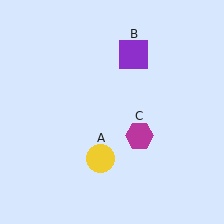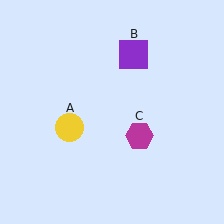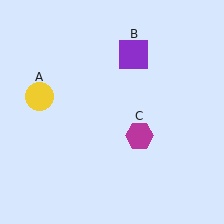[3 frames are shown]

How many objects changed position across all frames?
1 object changed position: yellow circle (object A).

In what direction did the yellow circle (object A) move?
The yellow circle (object A) moved up and to the left.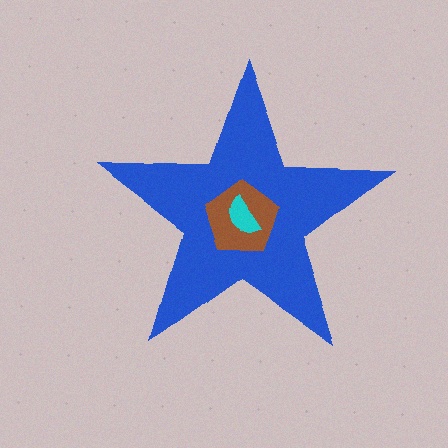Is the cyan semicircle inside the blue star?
Yes.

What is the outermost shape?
The blue star.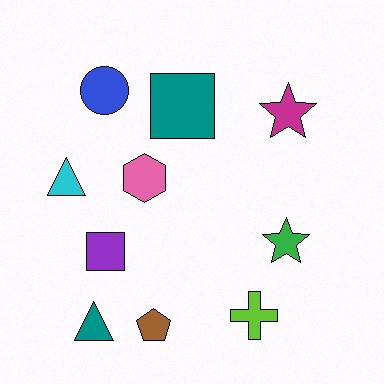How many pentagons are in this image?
There is 1 pentagon.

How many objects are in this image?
There are 10 objects.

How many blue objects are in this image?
There is 1 blue object.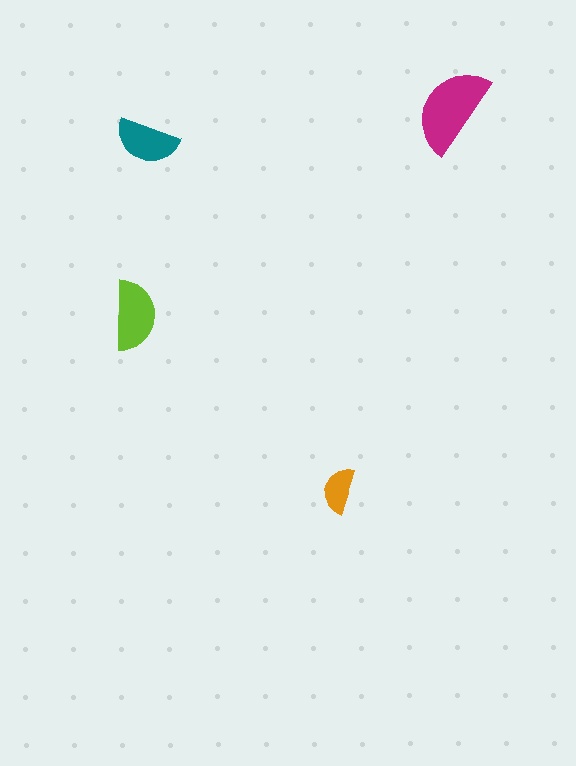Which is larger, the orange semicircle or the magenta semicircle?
The magenta one.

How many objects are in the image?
There are 4 objects in the image.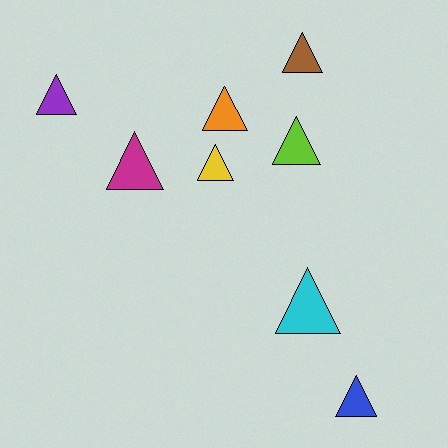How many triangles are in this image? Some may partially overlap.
There are 8 triangles.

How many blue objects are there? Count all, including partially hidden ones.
There is 1 blue object.